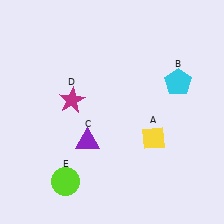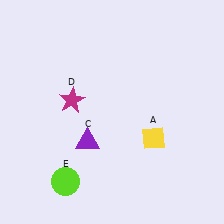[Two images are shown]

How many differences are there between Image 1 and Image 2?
There is 1 difference between the two images.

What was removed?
The cyan pentagon (B) was removed in Image 2.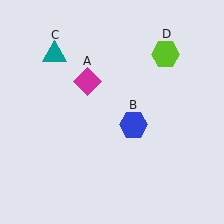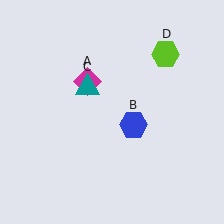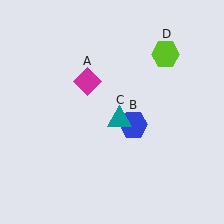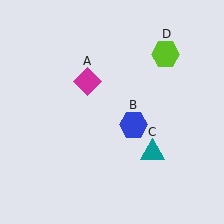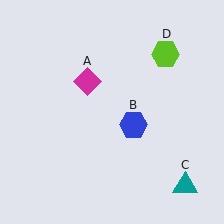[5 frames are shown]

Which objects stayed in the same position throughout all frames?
Magenta diamond (object A) and blue hexagon (object B) and lime hexagon (object D) remained stationary.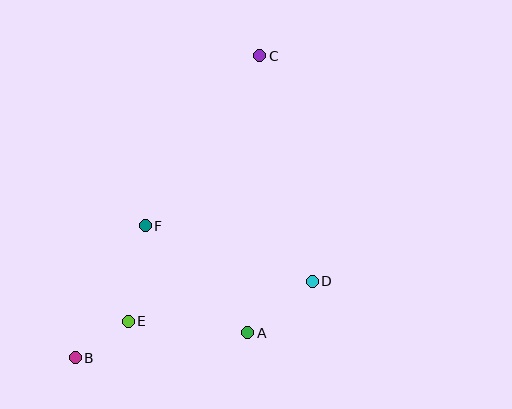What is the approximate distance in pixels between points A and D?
The distance between A and D is approximately 82 pixels.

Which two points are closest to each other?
Points B and E are closest to each other.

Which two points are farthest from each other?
Points B and C are farthest from each other.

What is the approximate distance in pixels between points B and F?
The distance between B and F is approximately 149 pixels.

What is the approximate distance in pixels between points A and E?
The distance between A and E is approximately 120 pixels.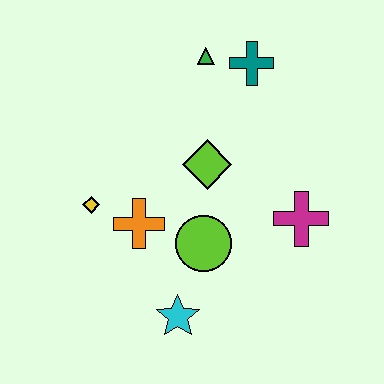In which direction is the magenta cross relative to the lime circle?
The magenta cross is to the right of the lime circle.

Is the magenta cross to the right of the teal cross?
Yes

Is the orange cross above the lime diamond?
No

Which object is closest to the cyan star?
The lime circle is closest to the cyan star.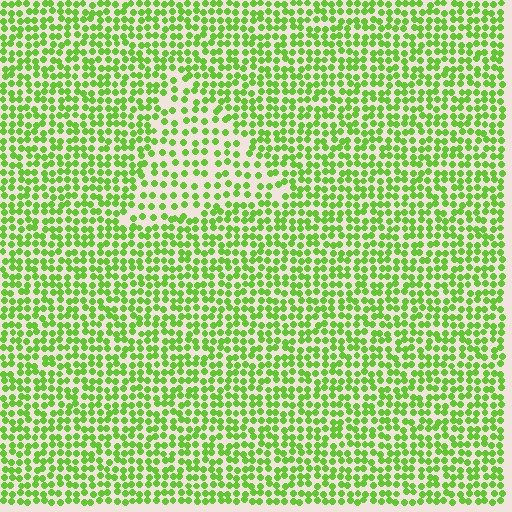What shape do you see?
I see a triangle.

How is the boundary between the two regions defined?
The boundary is defined by a change in element density (approximately 1.7x ratio). All elements are the same color, size, and shape.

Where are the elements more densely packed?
The elements are more densely packed outside the triangle boundary.